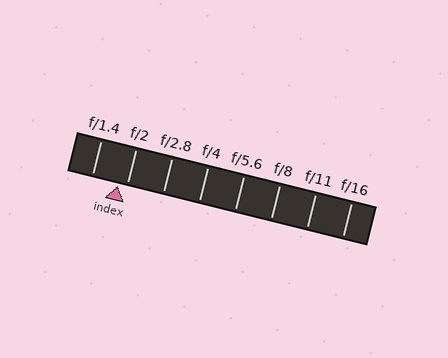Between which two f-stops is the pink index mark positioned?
The index mark is between f/1.4 and f/2.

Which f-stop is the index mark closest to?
The index mark is closest to f/2.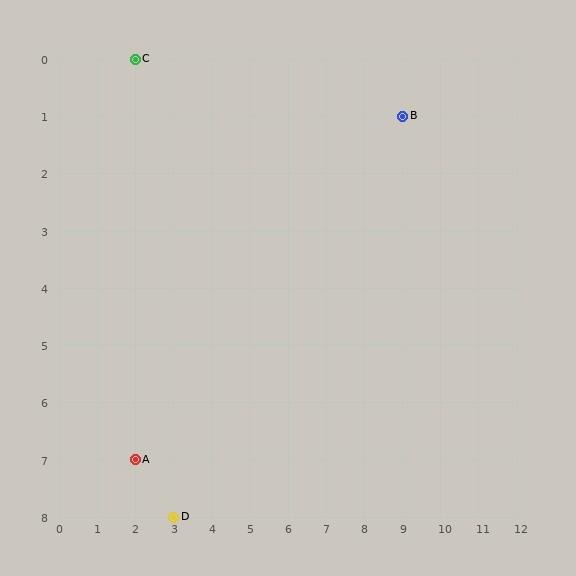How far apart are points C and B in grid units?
Points C and B are 7 columns and 1 row apart (about 7.1 grid units diagonally).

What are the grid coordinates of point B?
Point B is at grid coordinates (9, 1).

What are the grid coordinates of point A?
Point A is at grid coordinates (2, 7).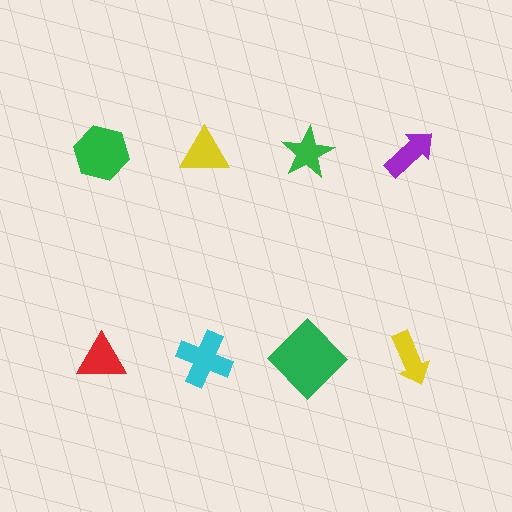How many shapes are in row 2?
4 shapes.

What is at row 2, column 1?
A red triangle.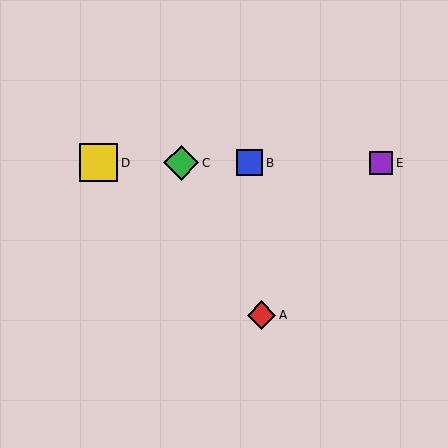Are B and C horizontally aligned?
Yes, both are at y≈163.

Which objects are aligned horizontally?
Objects B, C, D, E are aligned horizontally.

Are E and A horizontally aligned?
No, E is at y≈163 and A is at y≈315.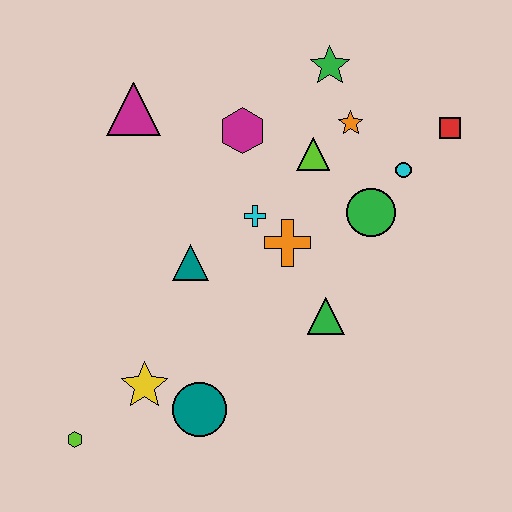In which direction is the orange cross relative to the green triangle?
The orange cross is above the green triangle.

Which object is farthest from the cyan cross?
The lime hexagon is farthest from the cyan cross.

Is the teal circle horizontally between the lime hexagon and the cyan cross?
Yes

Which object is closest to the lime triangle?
The orange star is closest to the lime triangle.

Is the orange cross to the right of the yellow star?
Yes